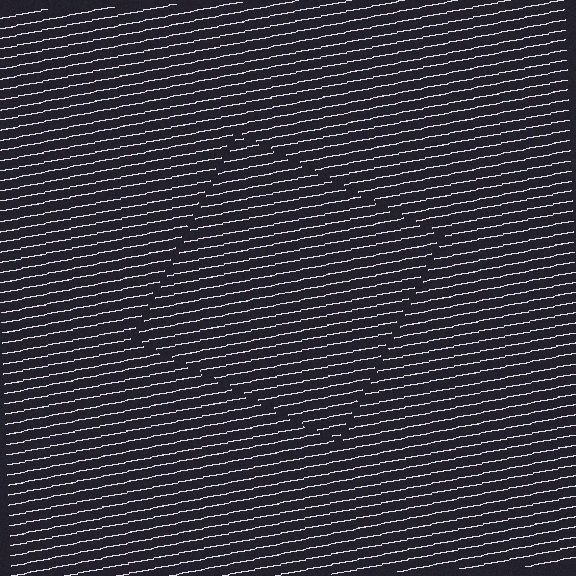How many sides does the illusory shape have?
4 sides — the line-ends trace a square.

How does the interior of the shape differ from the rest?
The interior of the shape contains the same grating, shifted by half a period — the contour is defined by the phase discontinuity where line-ends from the inner and outer gratings abut.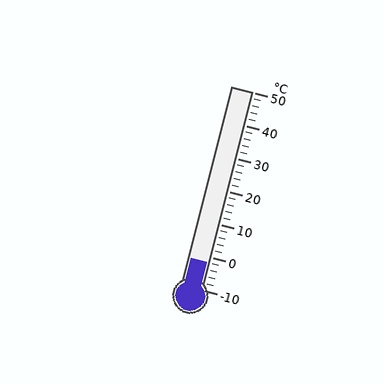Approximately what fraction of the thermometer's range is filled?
The thermometer is filled to approximately 15% of its range.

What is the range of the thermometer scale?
The thermometer scale ranges from -10°C to 50°C.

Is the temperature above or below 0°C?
The temperature is below 0°C.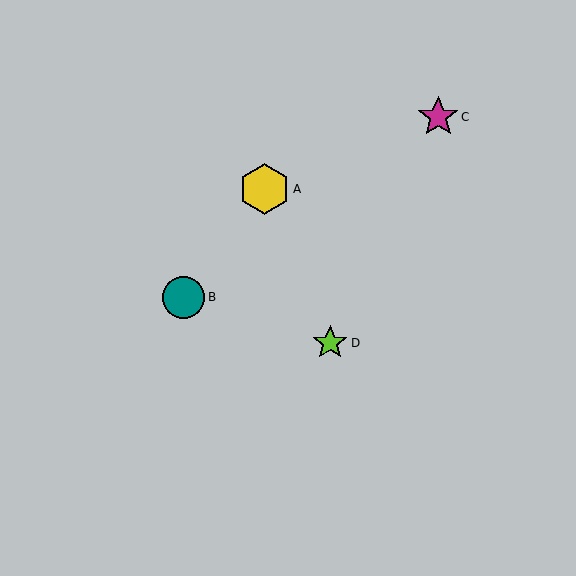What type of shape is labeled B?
Shape B is a teal circle.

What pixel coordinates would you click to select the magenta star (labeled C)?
Click at (438, 117) to select the magenta star C.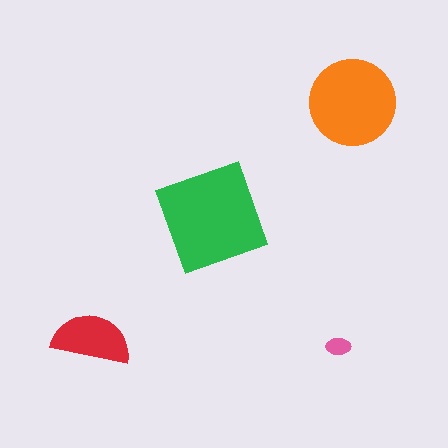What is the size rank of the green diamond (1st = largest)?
1st.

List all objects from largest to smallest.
The green diamond, the orange circle, the red semicircle, the pink ellipse.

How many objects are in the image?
There are 4 objects in the image.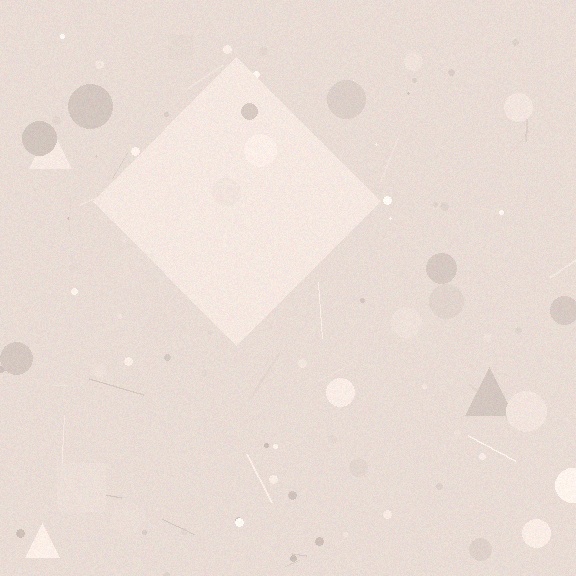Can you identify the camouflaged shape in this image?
The camouflaged shape is a diamond.